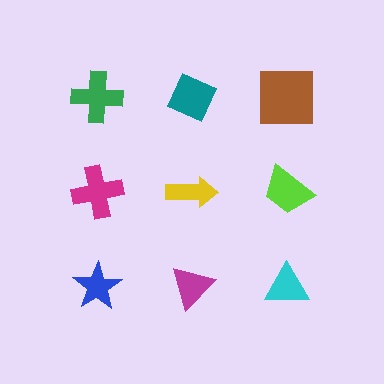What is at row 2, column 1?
A magenta cross.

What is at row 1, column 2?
A teal diamond.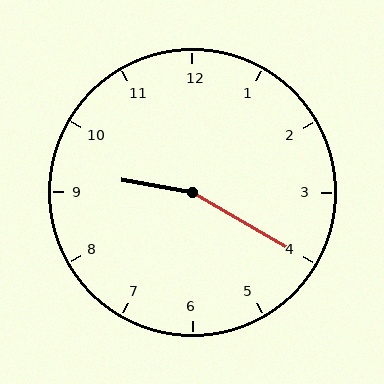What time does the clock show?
9:20.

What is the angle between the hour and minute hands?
Approximately 160 degrees.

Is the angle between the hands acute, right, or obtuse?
It is obtuse.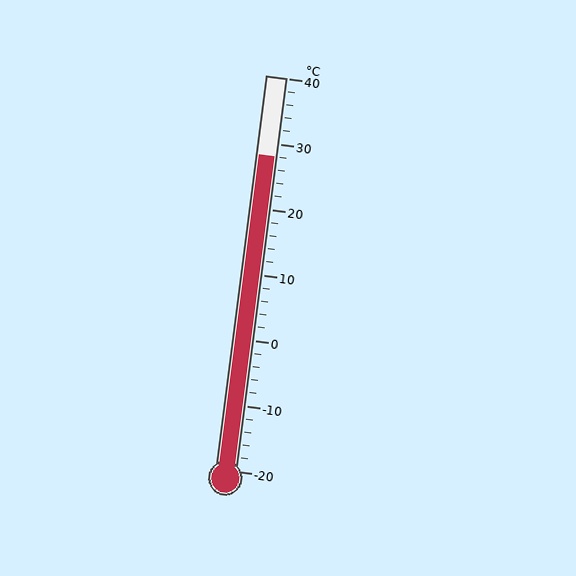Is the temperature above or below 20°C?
The temperature is above 20°C.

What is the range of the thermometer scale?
The thermometer scale ranges from -20°C to 40°C.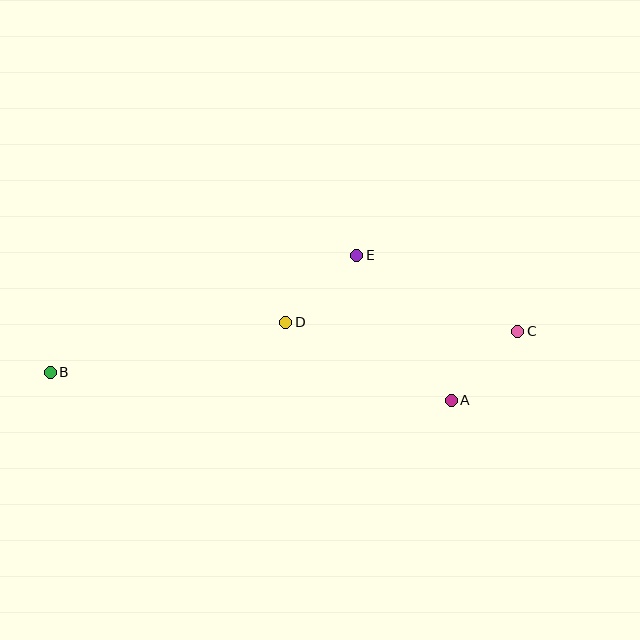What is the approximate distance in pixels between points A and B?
The distance between A and B is approximately 402 pixels.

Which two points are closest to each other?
Points A and C are closest to each other.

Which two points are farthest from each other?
Points B and C are farthest from each other.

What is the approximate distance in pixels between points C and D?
The distance between C and D is approximately 232 pixels.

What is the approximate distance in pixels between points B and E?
The distance between B and E is approximately 328 pixels.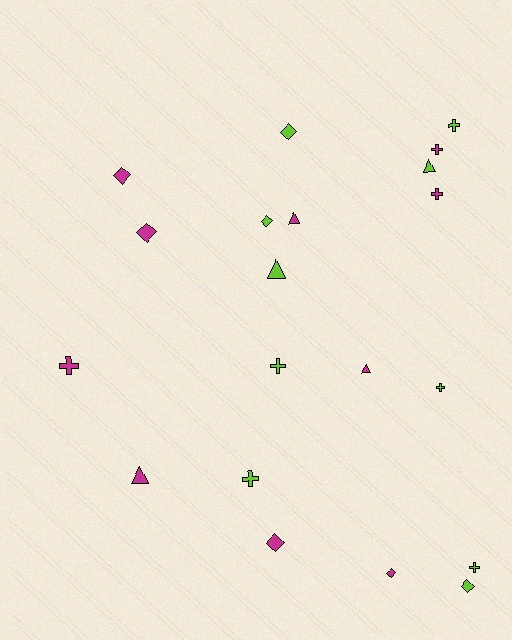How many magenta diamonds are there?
There are 4 magenta diamonds.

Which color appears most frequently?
Magenta, with 10 objects.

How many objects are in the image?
There are 20 objects.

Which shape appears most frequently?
Cross, with 8 objects.